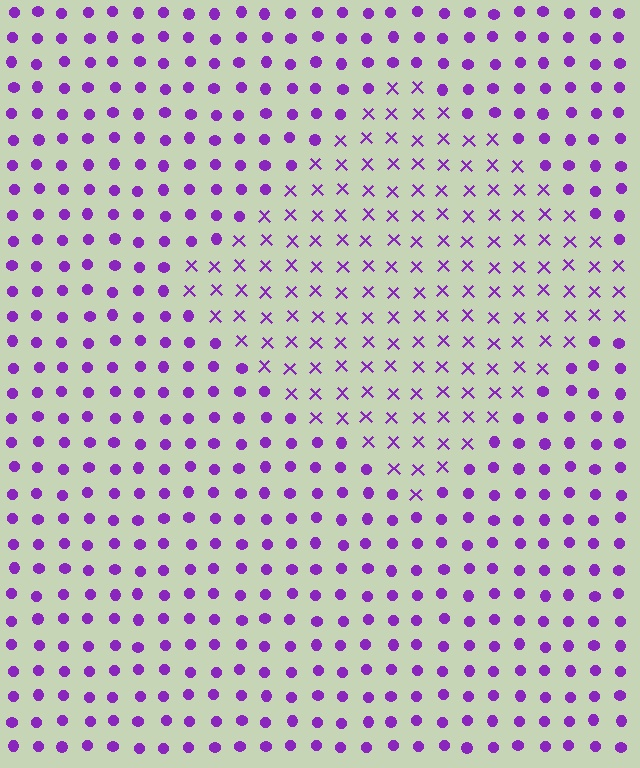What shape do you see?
I see a diamond.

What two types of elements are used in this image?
The image uses X marks inside the diamond region and circles outside it.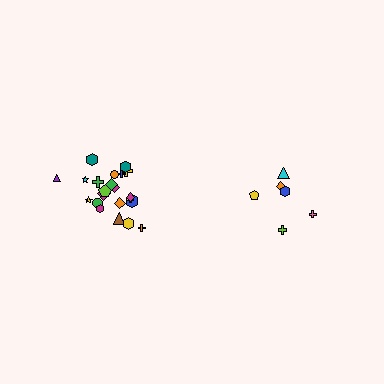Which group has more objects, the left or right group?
The left group.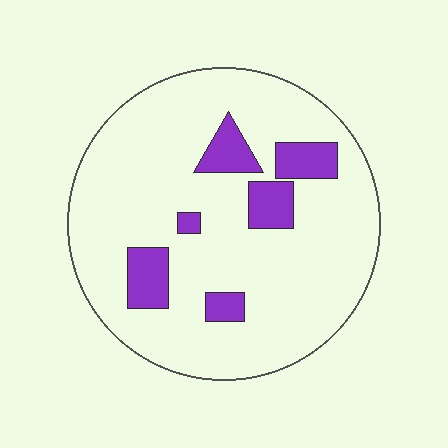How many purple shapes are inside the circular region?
6.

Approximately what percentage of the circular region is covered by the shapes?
Approximately 15%.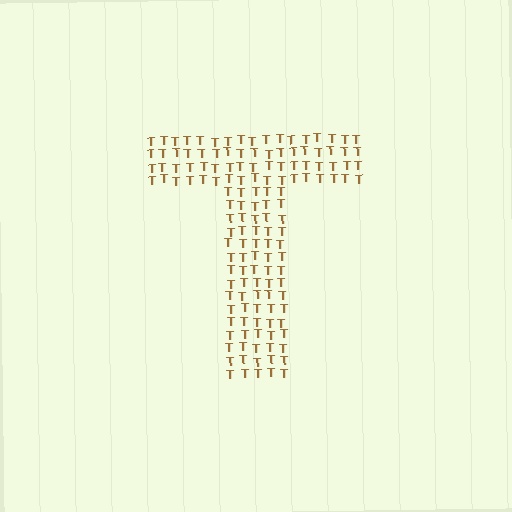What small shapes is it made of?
It is made of small letter T's.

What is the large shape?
The large shape is the letter T.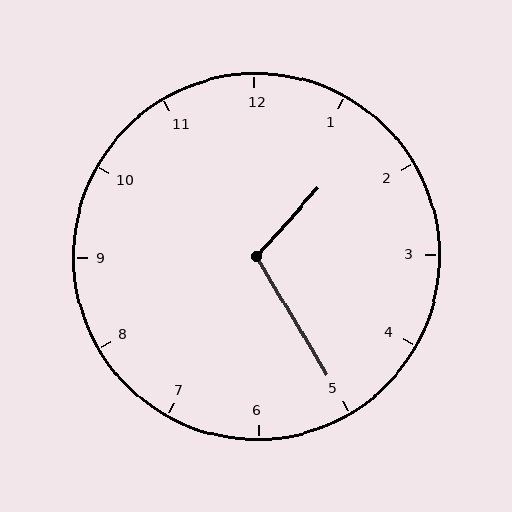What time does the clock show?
1:25.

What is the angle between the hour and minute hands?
Approximately 108 degrees.